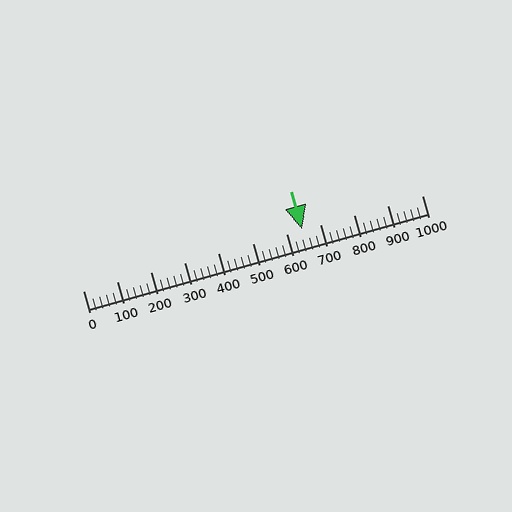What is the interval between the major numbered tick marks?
The major tick marks are spaced 100 units apart.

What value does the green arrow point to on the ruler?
The green arrow points to approximately 646.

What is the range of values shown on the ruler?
The ruler shows values from 0 to 1000.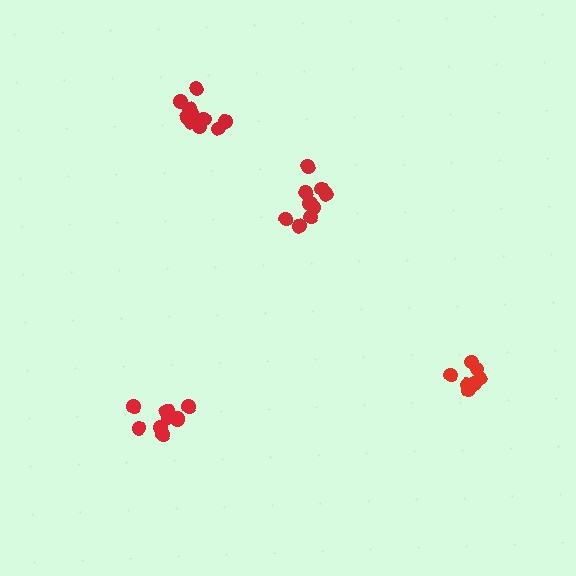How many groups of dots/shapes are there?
There are 4 groups.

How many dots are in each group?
Group 1: 10 dots, Group 2: 10 dots, Group 3: 7 dots, Group 4: 11 dots (38 total).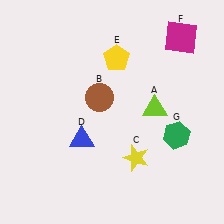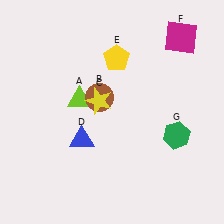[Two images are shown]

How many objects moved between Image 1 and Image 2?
2 objects moved between the two images.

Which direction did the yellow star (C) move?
The yellow star (C) moved up.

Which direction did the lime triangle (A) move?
The lime triangle (A) moved left.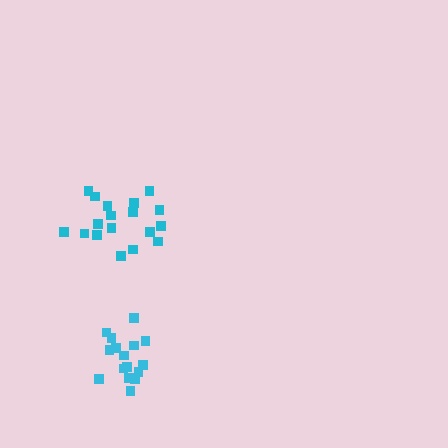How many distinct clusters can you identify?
There are 2 distinct clusters.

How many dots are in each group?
Group 1: 17 dots, Group 2: 18 dots (35 total).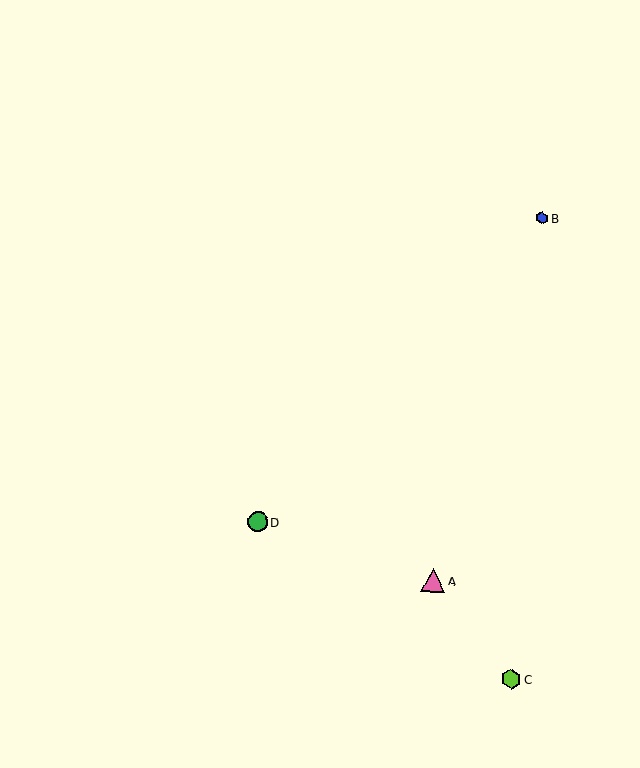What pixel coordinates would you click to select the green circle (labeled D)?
Click at (258, 522) to select the green circle D.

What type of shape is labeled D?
Shape D is a green circle.